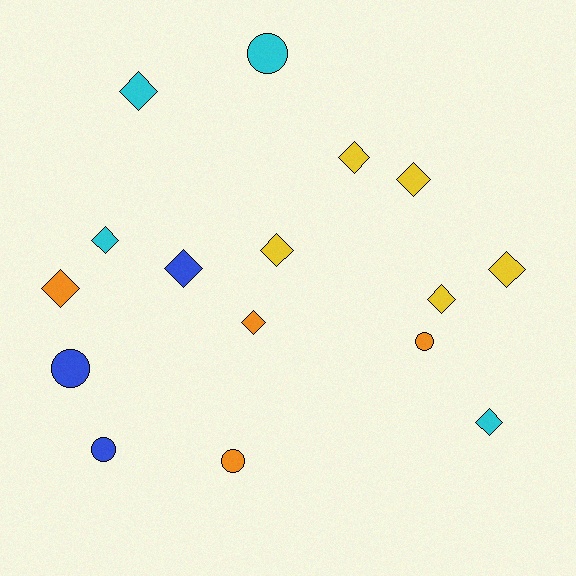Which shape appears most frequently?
Diamond, with 11 objects.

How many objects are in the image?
There are 16 objects.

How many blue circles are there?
There are 2 blue circles.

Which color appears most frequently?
Yellow, with 5 objects.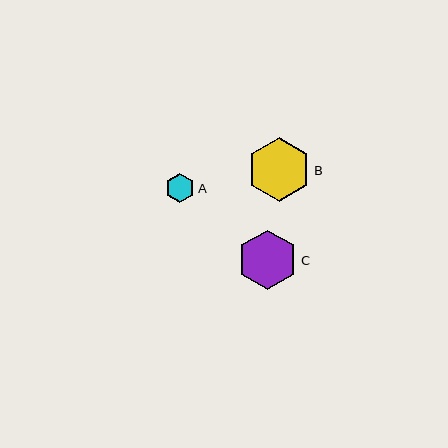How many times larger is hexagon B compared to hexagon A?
Hexagon B is approximately 2.2 times the size of hexagon A.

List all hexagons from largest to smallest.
From largest to smallest: B, C, A.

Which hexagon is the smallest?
Hexagon A is the smallest with a size of approximately 29 pixels.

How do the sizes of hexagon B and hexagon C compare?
Hexagon B and hexagon C are approximately the same size.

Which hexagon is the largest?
Hexagon B is the largest with a size of approximately 64 pixels.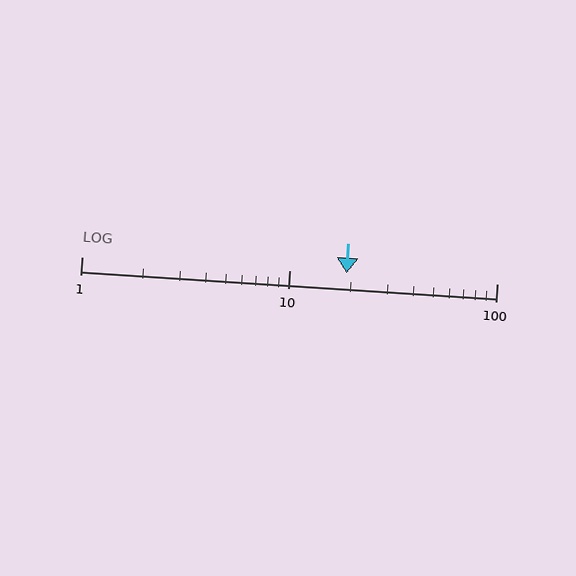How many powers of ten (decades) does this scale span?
The scale spans 2 decades, from 1 to 100.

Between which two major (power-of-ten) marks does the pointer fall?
The pointer is between 10 and 100.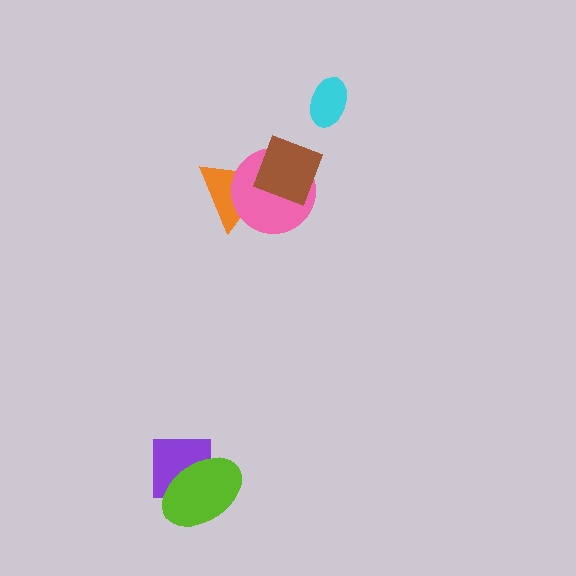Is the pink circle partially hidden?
Yes, it is partially covered by another shape.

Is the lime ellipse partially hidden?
No, no other shape covers it.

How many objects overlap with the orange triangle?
2 objects overlap with the orange triangle.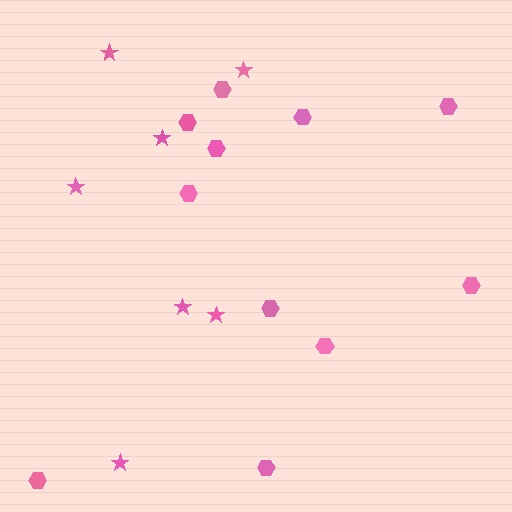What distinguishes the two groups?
There are 2 groups: one group of hexagons (11) and one group of stars (7).